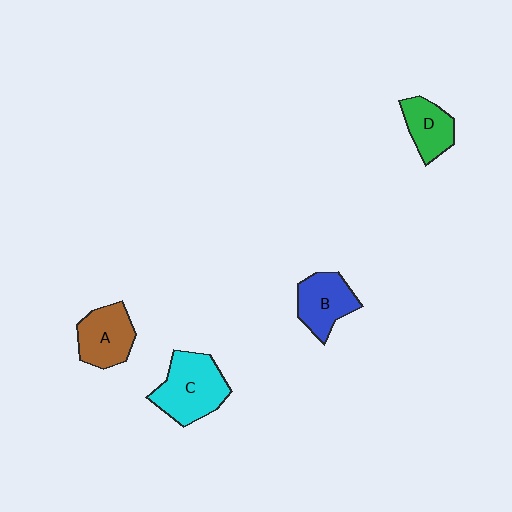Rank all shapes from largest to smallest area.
From largest to smallest: C (cyan), A (brown), B (blue), D (green).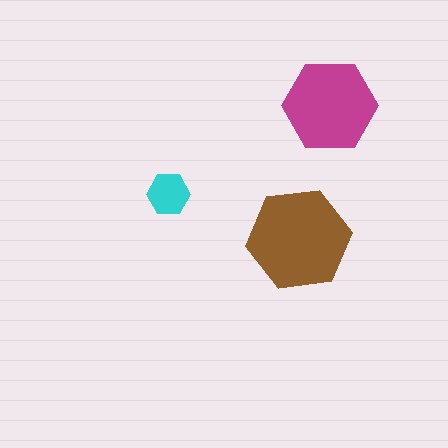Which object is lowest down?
The brown hexagon is bottommost.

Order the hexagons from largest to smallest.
the brown one, the magenta one, the cyan one.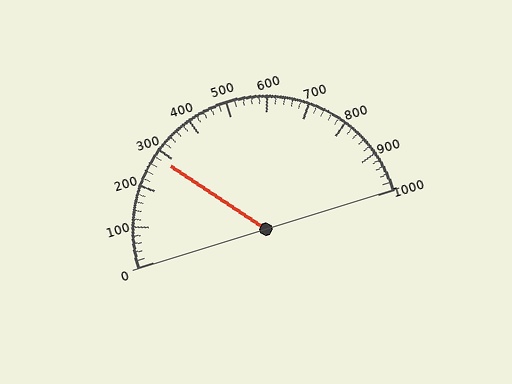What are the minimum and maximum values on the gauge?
The gauge ranges from 0 to 1000.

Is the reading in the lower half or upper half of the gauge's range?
The reading is in the lower half of the range (0 to 1000).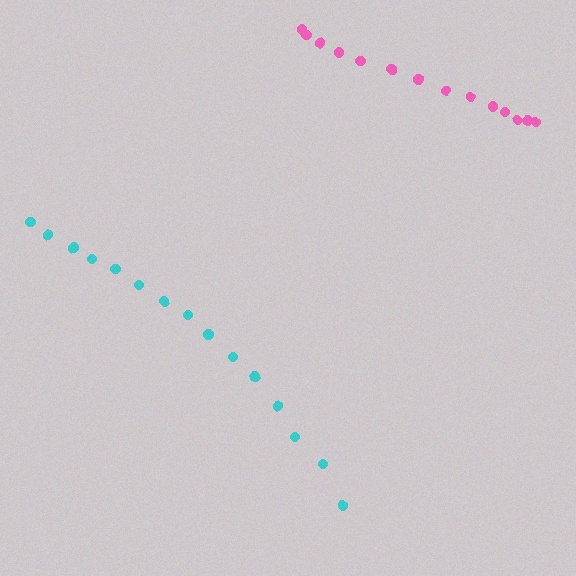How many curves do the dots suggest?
There are 2 distinct paths.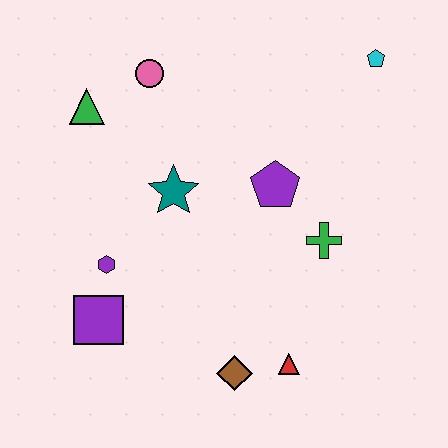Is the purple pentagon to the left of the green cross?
Yes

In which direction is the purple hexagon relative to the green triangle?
The purple hexagon is below the green triangle.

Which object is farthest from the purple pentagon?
The purple square is farthest from the purple pentagon.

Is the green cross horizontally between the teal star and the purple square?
No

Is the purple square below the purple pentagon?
Yes